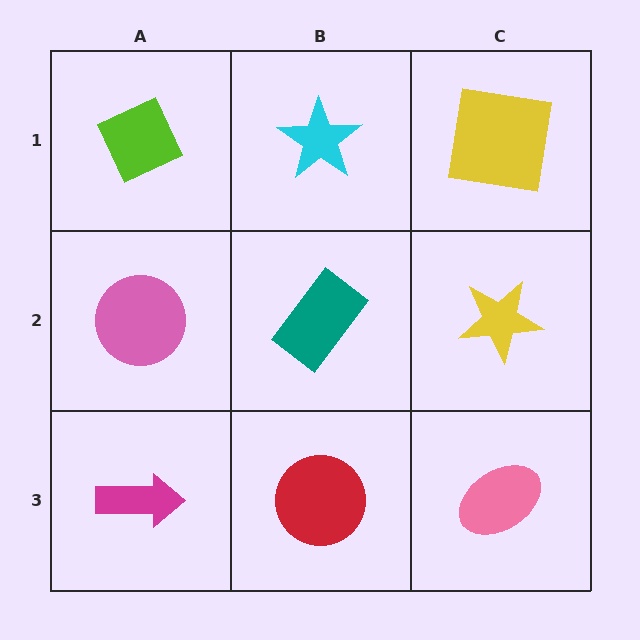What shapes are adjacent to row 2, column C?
A yellow square (row 1, column C), a pink ellipse (row 3, column C), a teal rectangle (row 2, column B).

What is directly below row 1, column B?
A teal rectangle.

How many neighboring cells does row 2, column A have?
3.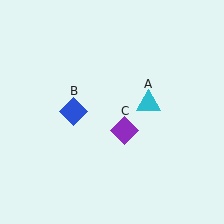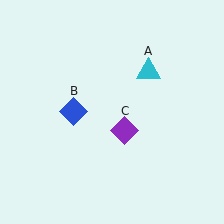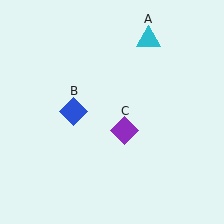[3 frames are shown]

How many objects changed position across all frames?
1 object changed position: cyan triangle (object A).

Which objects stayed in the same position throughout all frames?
Blue diamond (object B) and purple diamond (object C) remained stationary.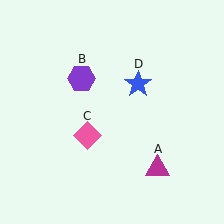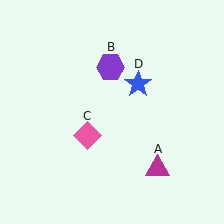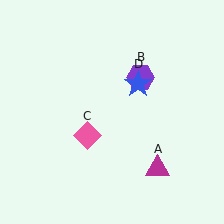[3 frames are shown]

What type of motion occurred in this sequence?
The purple hexagon (object B) rotated clockwise around the center of the scene.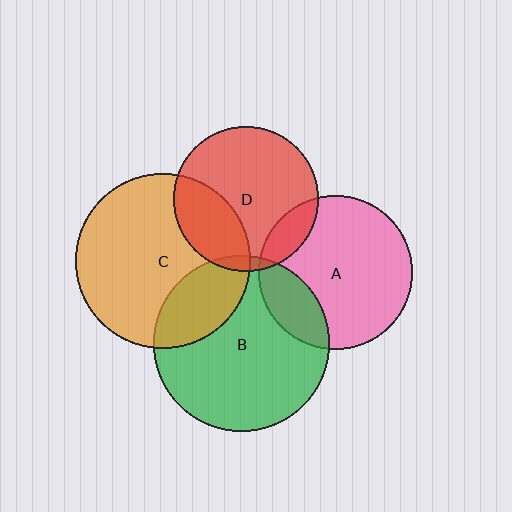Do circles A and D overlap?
Yes.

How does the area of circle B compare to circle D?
Approximately 1.5 times.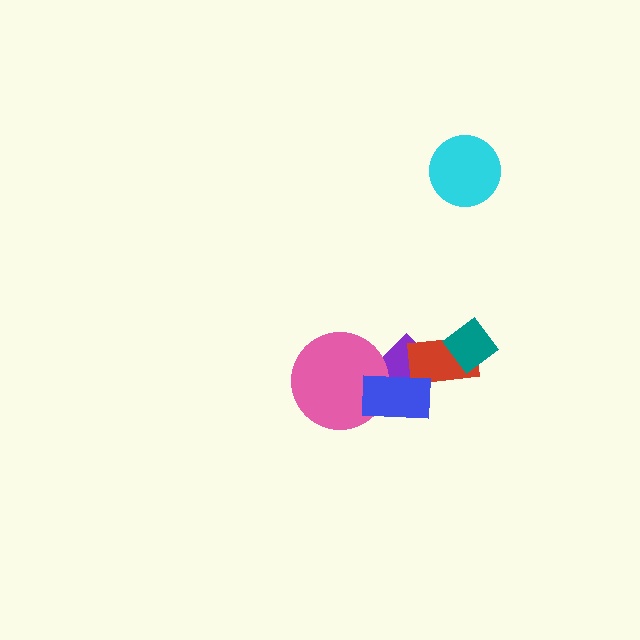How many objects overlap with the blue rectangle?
3 objects overlap with the blue rectangle.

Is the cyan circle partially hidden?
No, no other shape covers it.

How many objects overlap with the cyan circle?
0 objects overlap with the cyan circle.